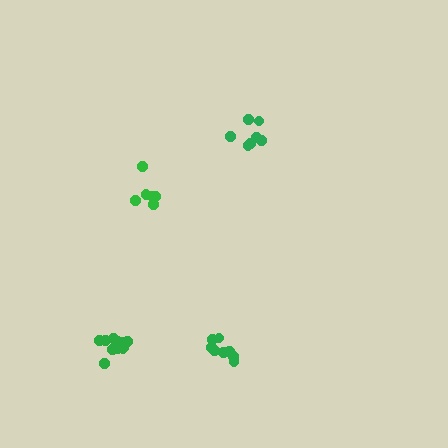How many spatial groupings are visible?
There are 4 spatial groupings.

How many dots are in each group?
Group 1: 8 dots, Group 2: 7 dots, Group 3: 12 dots, Group 4: 6 dots (33 total).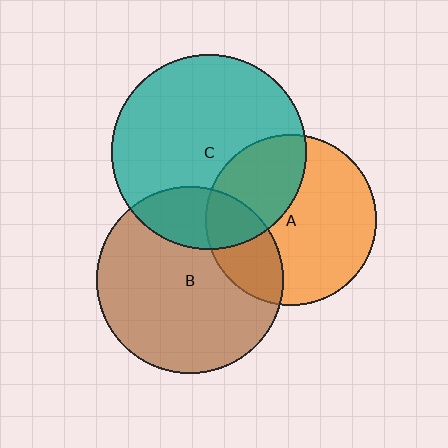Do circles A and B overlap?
Yes.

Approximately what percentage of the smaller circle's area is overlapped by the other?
Approximately 25%.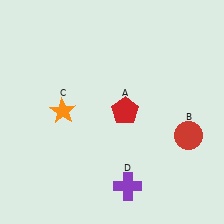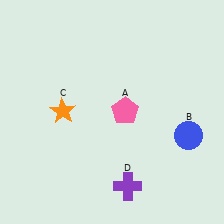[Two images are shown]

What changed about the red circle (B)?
In Image 1, B is red. In Image 2, it changed to blue.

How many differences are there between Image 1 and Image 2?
There are 2 differences between the two images.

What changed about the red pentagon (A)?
In Image 1, A is red. In Image 2, it changed to pink.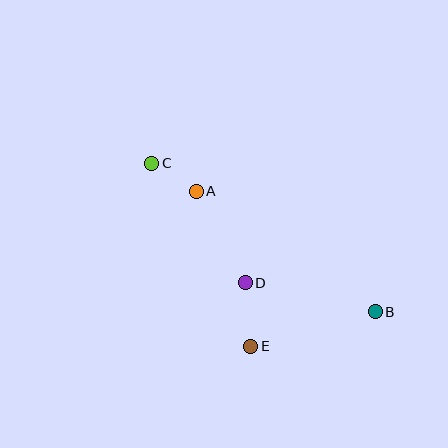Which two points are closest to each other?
Points A and C are closest to each other.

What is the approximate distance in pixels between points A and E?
The distance between A and E is approximately 164 pixels.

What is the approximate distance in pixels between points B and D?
The distance between B and D is approximately 133 pixels.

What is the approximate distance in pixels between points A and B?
The distance between A and B is approximately 216 pixels.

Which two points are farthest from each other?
Points B and C are farthest from each other.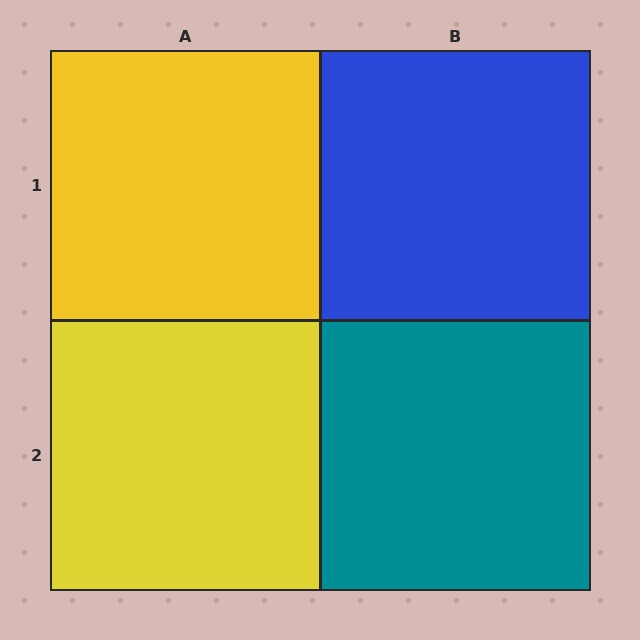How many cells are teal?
1 cell is teal.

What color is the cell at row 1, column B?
Blue.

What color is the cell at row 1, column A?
Yellow.